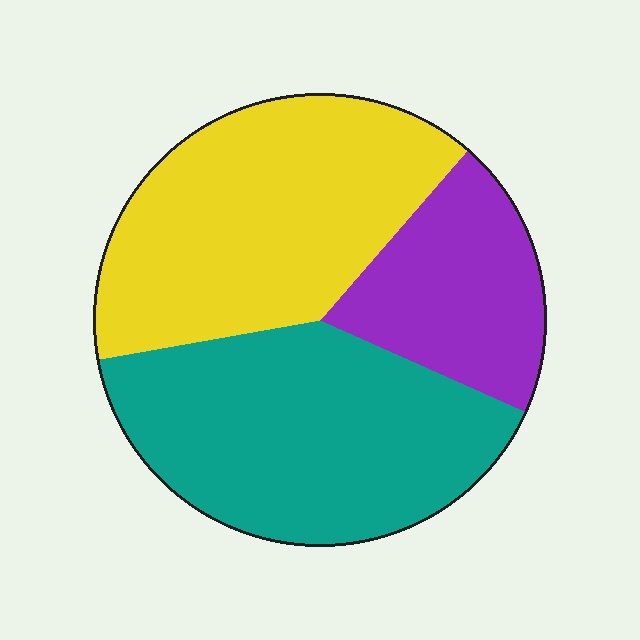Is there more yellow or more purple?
Yellow.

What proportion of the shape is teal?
Teal covers around 40% of the shape.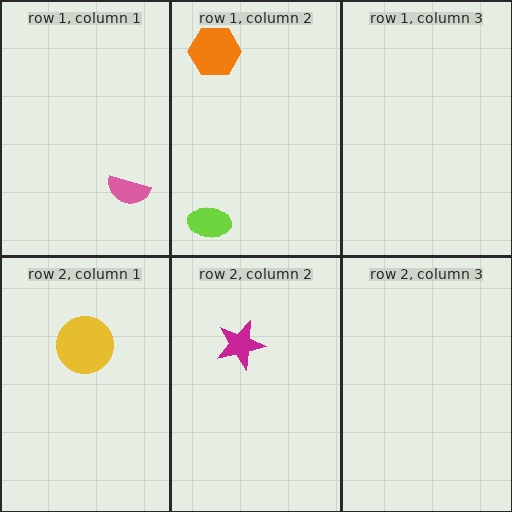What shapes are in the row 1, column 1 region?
The pink semicircle.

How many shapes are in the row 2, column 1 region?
1.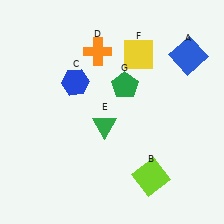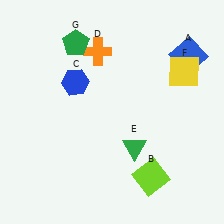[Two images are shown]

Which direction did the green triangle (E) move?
The green triangle (E) moved right.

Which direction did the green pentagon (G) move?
The green pentagon (G) moved left.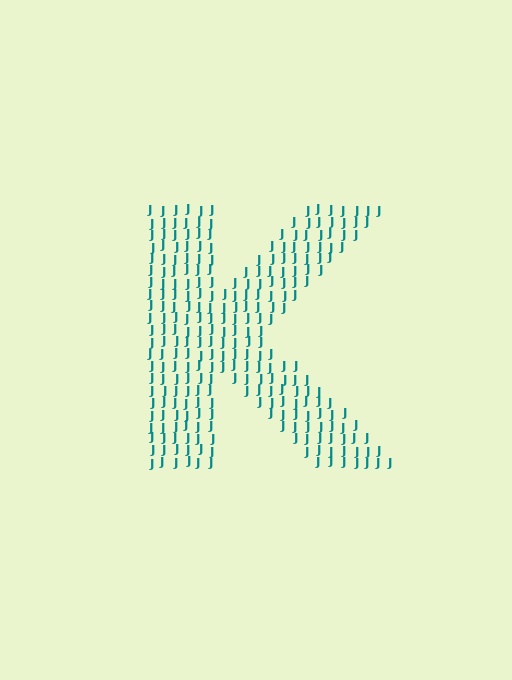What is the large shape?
The large shape is the letter K.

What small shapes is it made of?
It is made of small letter J's.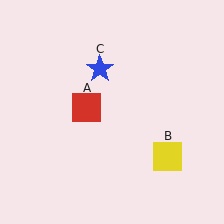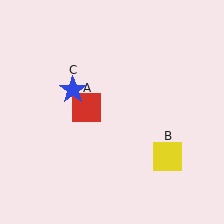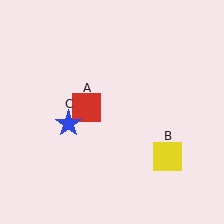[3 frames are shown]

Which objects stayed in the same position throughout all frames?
Red square (object A) and yellow square (object B) remained stationary.